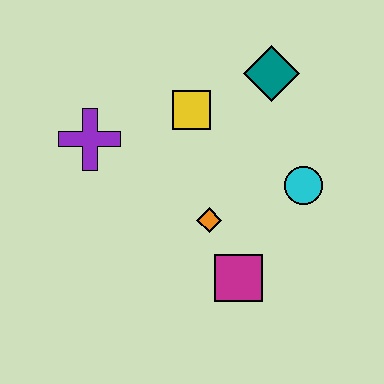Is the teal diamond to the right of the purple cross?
Yes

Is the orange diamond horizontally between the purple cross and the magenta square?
Yes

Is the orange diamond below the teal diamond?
Yes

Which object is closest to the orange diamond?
The magenta square is closest to the orange diamond.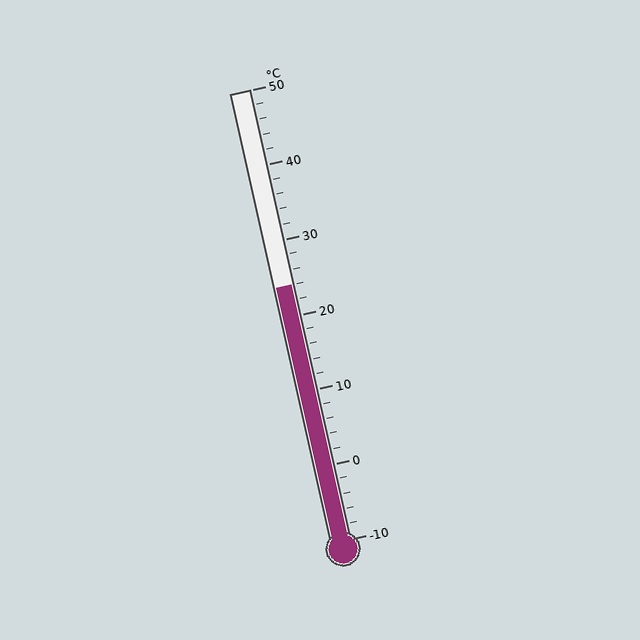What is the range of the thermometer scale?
The thermometer scale ranges from -10°C to 50°C.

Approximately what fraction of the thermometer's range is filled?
The thermometer is filled to approximately 55% of its range.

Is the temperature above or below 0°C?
The temperature is above 0°C.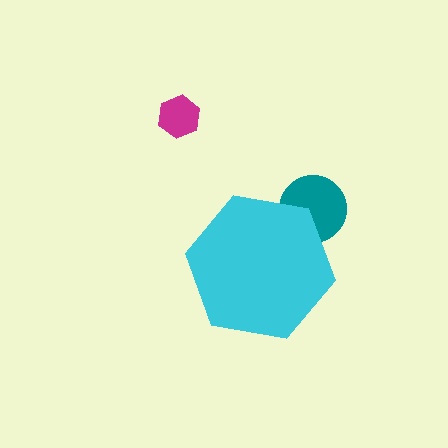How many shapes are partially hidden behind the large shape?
2 shapes are partially hidden.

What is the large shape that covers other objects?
A cyan hexagon.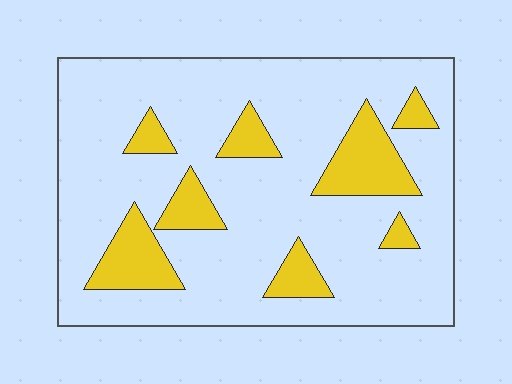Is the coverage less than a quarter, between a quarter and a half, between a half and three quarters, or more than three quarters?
Less than a quarter.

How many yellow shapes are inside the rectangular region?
8.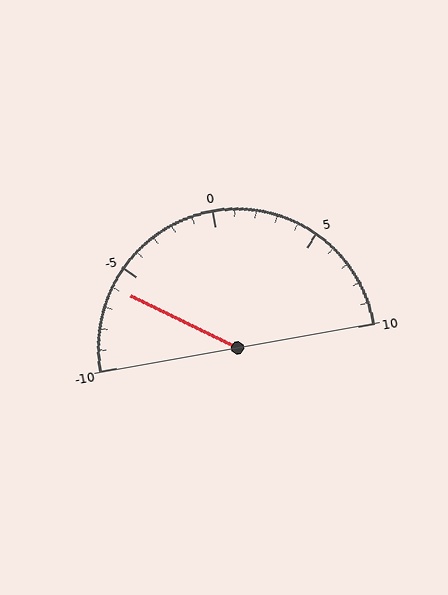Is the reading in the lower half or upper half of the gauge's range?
The reading is in the lower half of the range (-10 to 10).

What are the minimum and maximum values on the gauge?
The gauge ranges from -10 to 10.